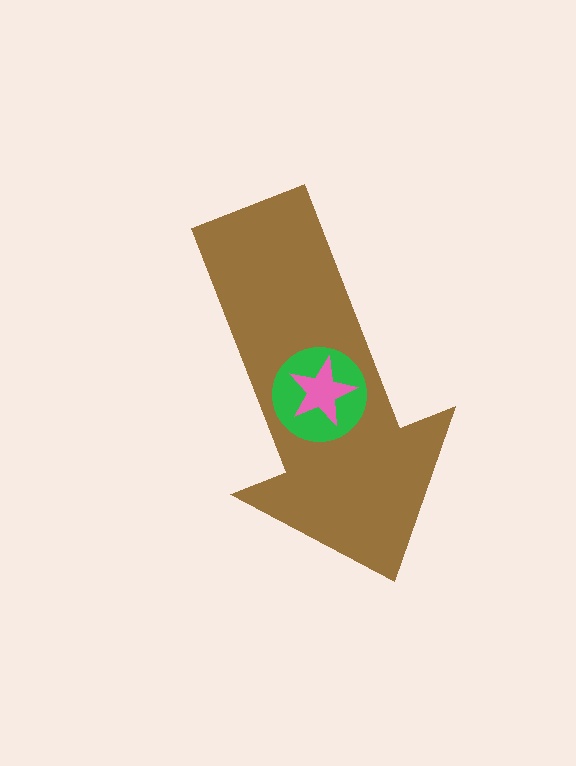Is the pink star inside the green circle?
Yes.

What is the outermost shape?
The brown arrow.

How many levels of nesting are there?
3.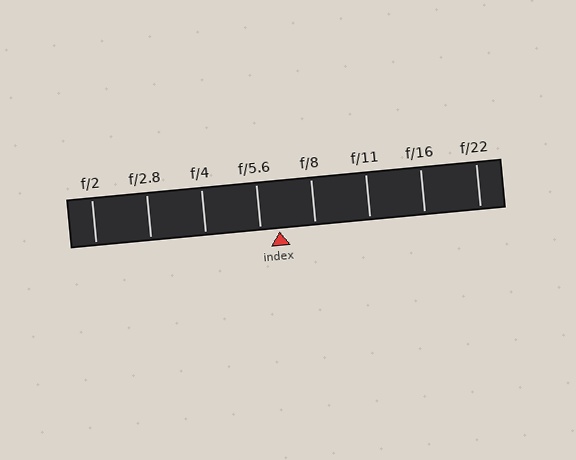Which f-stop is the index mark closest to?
The index mark is closest to f/5.6.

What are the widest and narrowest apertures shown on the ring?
The widest aperture shown is f/2 and the narrowest is f/22.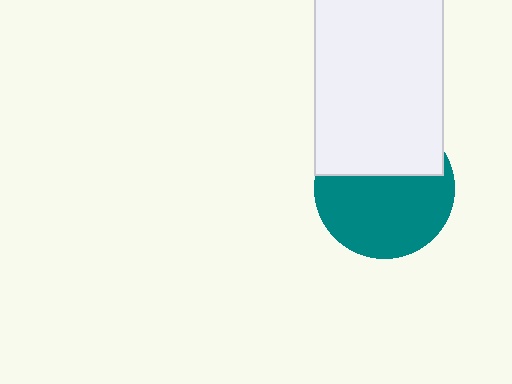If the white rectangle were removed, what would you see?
You would see the complete teal circle.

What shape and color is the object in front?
The object in front is a white rectangle.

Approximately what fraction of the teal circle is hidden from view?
Roughly 37% of the teal circle is hidden behind the white rectangle.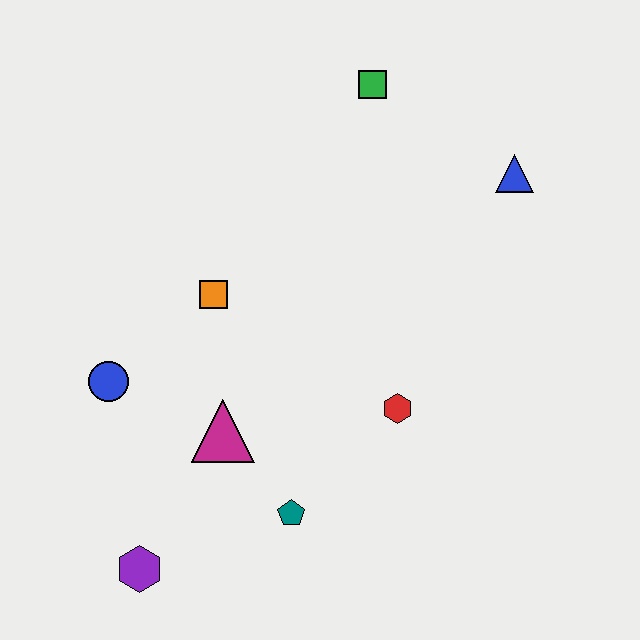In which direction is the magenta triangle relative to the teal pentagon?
The magenta triangle is above the teal pentagon.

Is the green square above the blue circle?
Yes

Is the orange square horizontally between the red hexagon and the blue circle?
Yes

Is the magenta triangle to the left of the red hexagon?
Yes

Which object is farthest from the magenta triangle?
The blue triangle is farthest from the magenta triangle.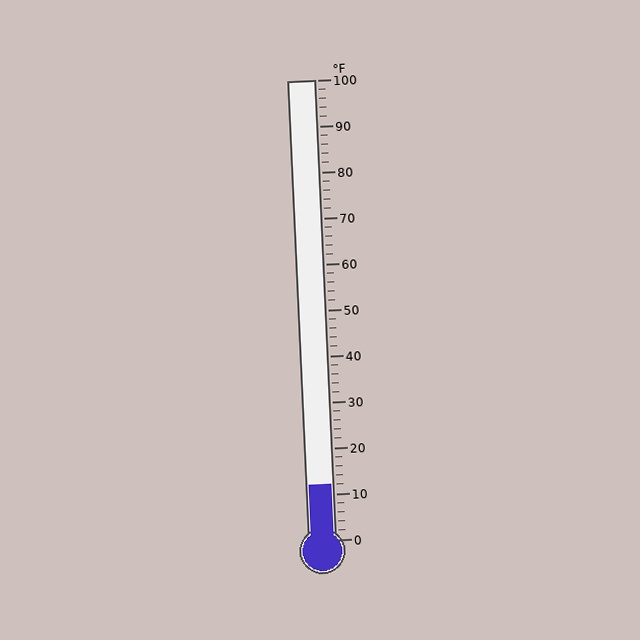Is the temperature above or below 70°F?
The temperature is below 70°F.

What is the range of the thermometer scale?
The thermometer scale ranges from 0°F to 100°F.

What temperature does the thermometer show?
The thermometer shows approximately 12°F.